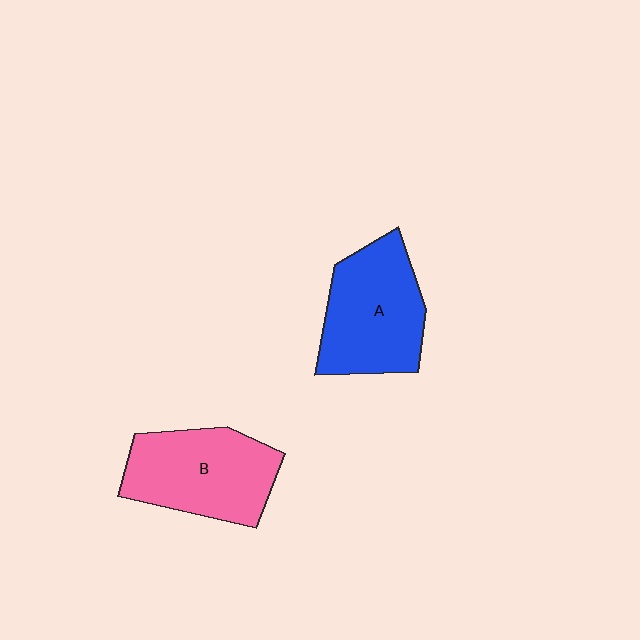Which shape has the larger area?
Shape B (pink).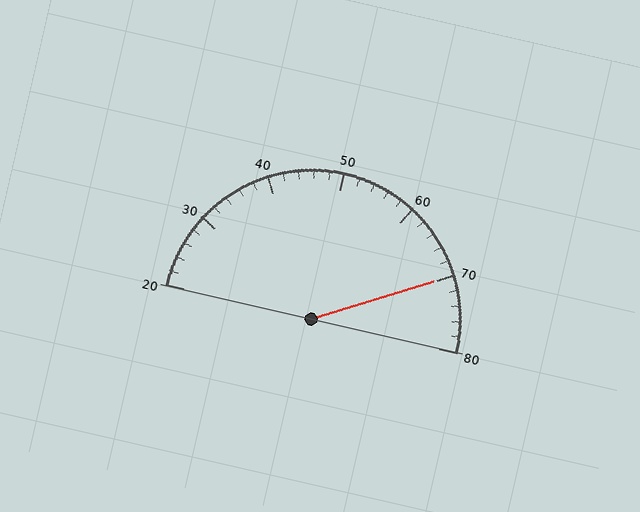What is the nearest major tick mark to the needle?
The nearest major tick mark is 70.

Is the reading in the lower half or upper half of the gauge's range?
The reading is in the upper half of the range (20 to 80).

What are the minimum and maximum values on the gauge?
The gauge ranges from 20 to 80.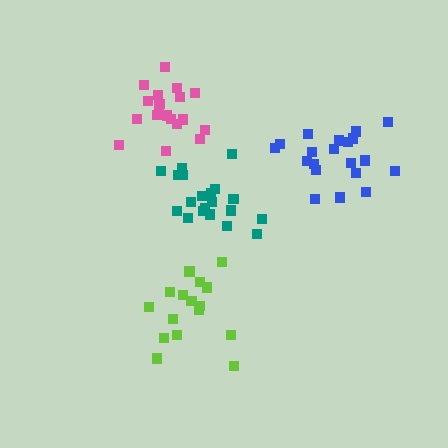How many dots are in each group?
Group 1: 20 dots, Group 2: 19 dots, Group 3: 16 dots, Group 4: 20 dots (75 total).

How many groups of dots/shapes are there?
There are 4 groups.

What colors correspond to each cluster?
The clusters are colored: teal, pink, lime, blue.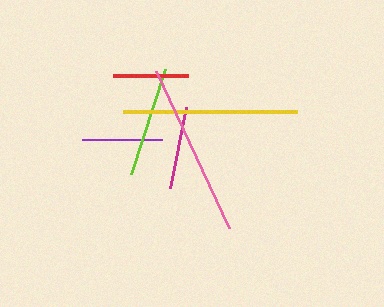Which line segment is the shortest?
The red line is the shortest at approximately 75 pixels.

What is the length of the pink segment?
The pink segment is approximately 173 pixels long.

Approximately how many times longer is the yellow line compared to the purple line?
The yellow line is approximately 2.2 times the length of the purple line.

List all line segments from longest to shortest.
From longest to shortest: yellow, pink, lime, magenta, purple, red.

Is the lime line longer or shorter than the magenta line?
The lime line is longer than the magenta line.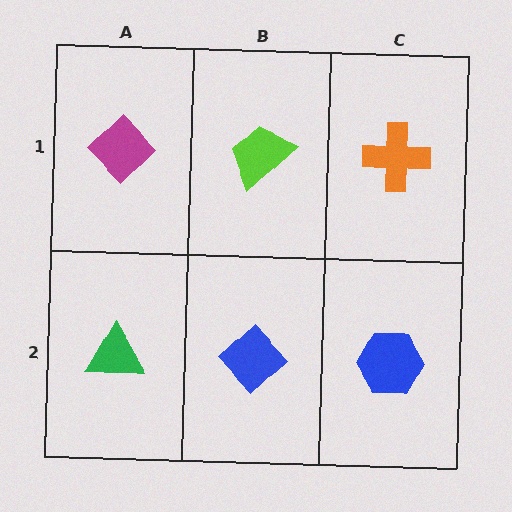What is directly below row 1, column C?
A blue hexagon.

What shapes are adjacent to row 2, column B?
A lime trapezoid (row 1, column B), a green triangle (row 2, column A), a blue hexagon (row 2, column C).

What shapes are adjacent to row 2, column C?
An orange cross (row 1, column C), a blue diamond (row 2, column B).